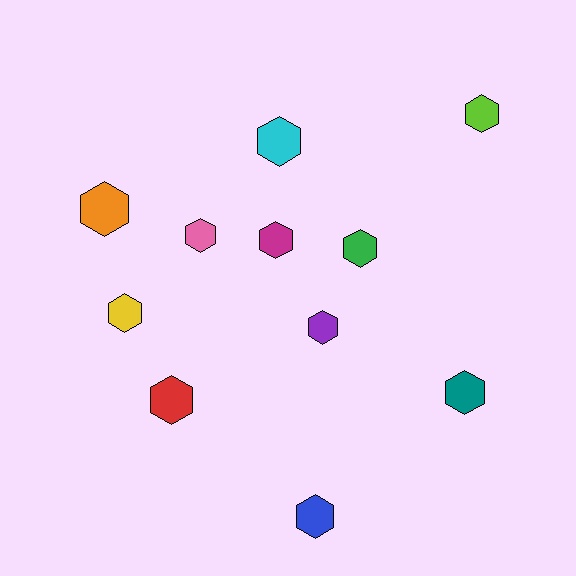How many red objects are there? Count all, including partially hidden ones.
There is 1 red object.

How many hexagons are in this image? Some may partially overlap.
There are 11 hexagons.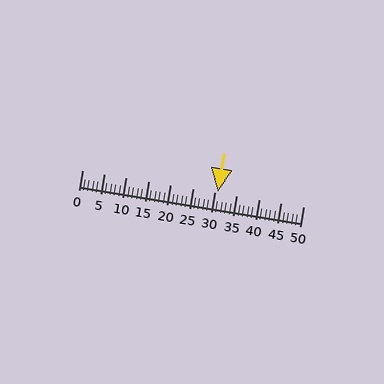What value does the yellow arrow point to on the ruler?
The yellow arrow points to approximately 31.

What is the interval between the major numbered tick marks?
The major tick marks are spaced 5 units apart.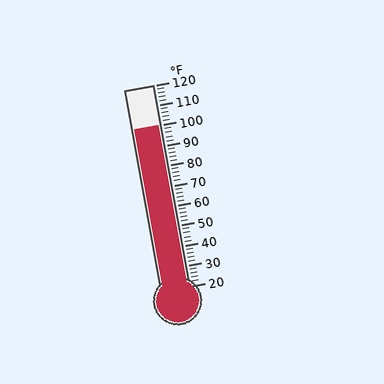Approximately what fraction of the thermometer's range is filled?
The thermometer is filled to approximately 80% of its range.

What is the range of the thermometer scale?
The thermometer scale ranges from 20°F to 120°F.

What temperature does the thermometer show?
The thermometer shows approximately 100°F.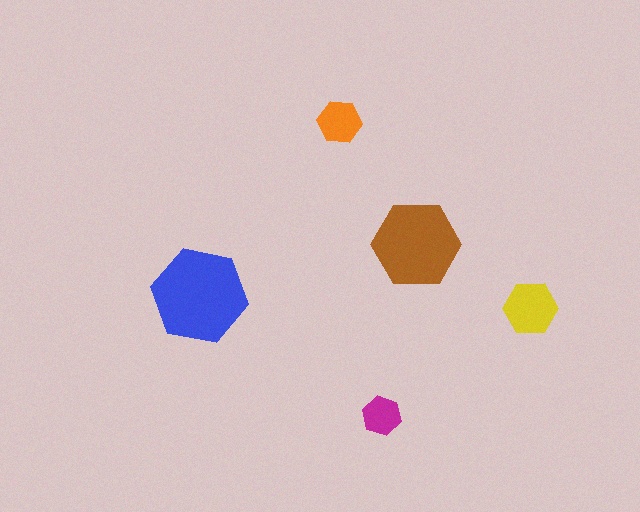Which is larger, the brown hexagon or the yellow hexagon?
The brown one.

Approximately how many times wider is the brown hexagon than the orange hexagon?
About 2 times wider.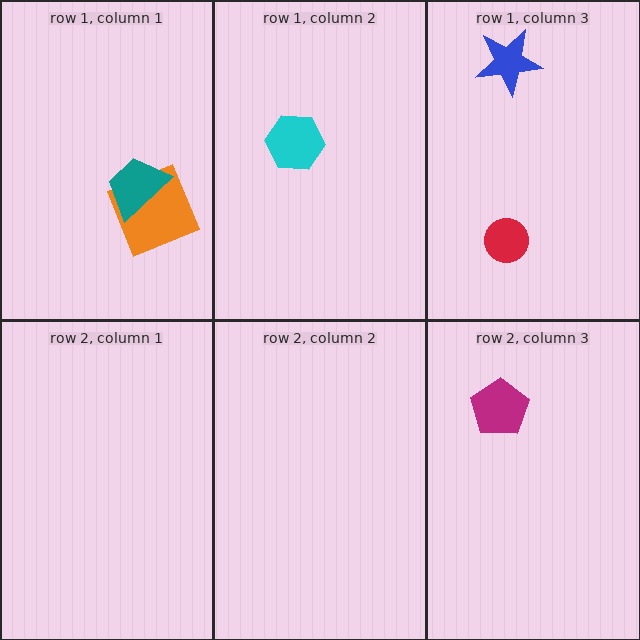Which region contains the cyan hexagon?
The row 1, column 2 region.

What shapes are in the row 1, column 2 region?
The cyan hexagon.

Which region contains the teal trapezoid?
The row 1, column 1 region.